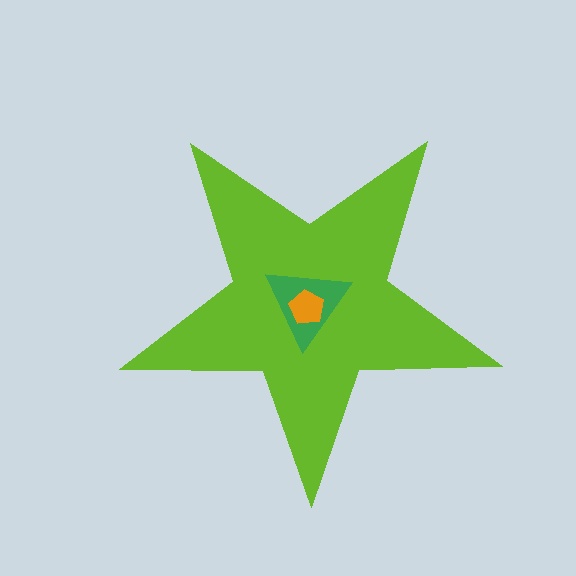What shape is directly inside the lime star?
The green triangle.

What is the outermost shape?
The lime star.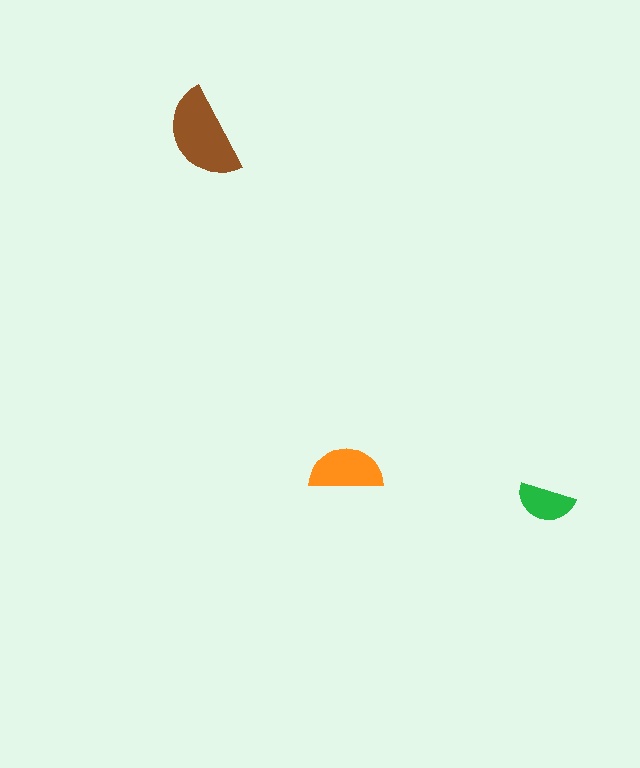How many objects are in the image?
There are 3 objects in the image.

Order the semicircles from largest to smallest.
the brown one, the orange one, the green one.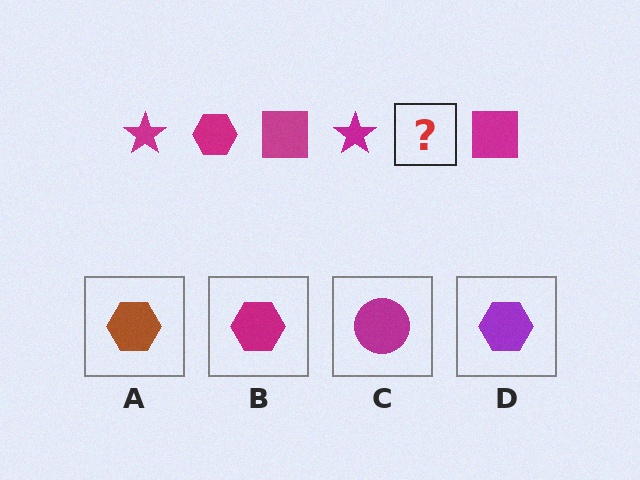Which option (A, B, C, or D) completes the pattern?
B.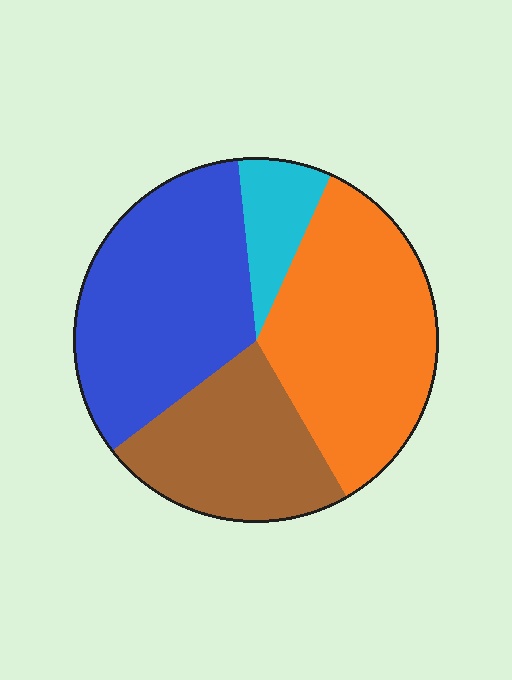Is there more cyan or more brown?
Brown.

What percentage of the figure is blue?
Blue takes up about one third (1/3) of the figure.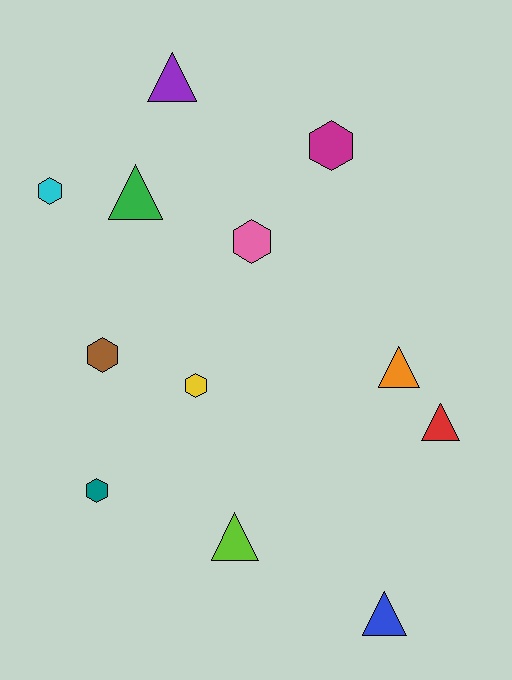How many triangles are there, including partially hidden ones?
There are 6 triangles.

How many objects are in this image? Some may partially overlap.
There are 12 objects.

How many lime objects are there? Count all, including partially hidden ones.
There is 1 lime object.